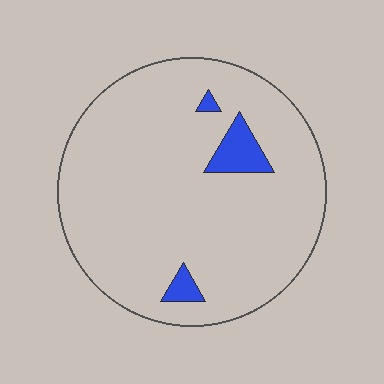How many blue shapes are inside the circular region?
3.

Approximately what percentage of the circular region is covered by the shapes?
Approximately 5%.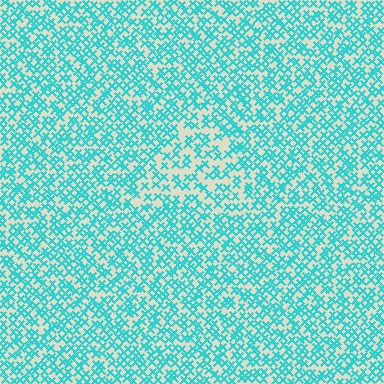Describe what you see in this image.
The image contains small cyan elements arranged at two different densities. A triangle-shaped region is visible where the elements are less densely packed than the surrounding area.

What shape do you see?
I see a triangle.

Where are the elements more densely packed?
The elements are more densely packed outside the triangle boundary.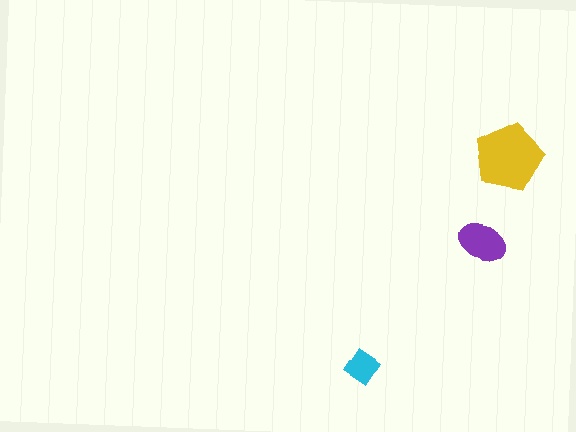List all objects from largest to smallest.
The yellow pentagon, the purple ellipse, the cyan diamond.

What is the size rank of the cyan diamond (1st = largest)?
3rd.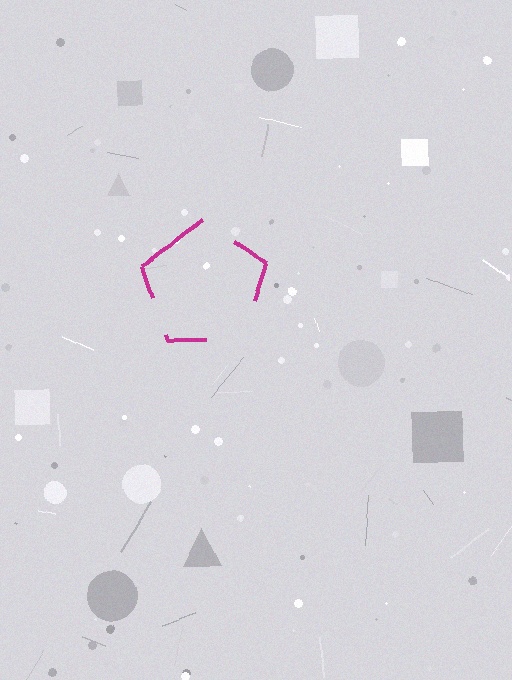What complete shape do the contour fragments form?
The contour fragments form a pentagon.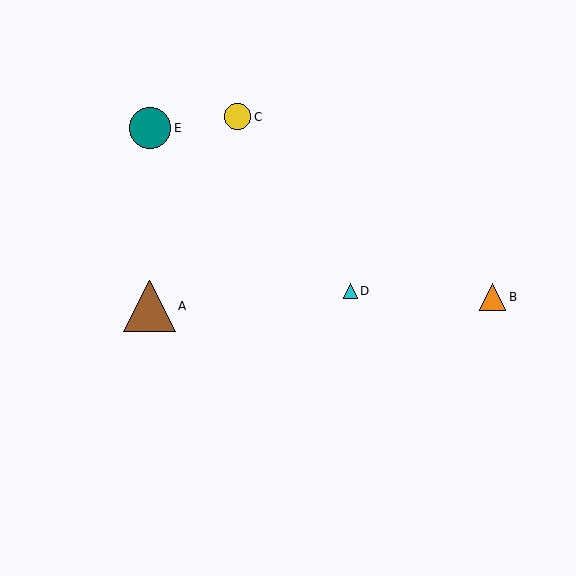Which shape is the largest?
The brown triangle (labeled A) is the largest.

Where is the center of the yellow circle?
The center of the yellow circle is at (238, 117).